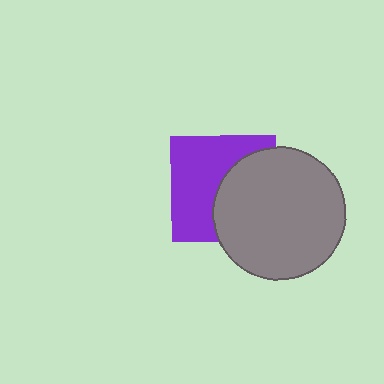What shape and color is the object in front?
The object in front is a gray circle.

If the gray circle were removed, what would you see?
You would see the complete purple square.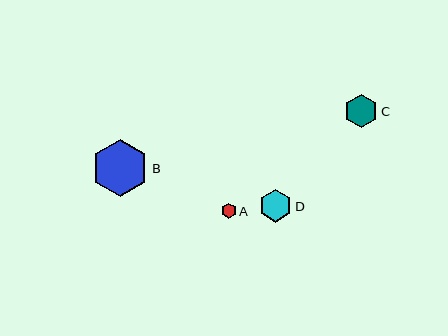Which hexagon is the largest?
Hexagon B is the largest with a size of approximately 57 pixels.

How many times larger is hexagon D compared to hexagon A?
Hexagon D is approximately 2.1 times the size of hexagon A.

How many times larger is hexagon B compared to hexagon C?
Hexagon B is approximately 1.7 times the size of hexagon C.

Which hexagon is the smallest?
Hexagon A is the smallest with a size of approximately 15 pixels.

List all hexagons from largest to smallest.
From largest to smallest: B, C, D, A.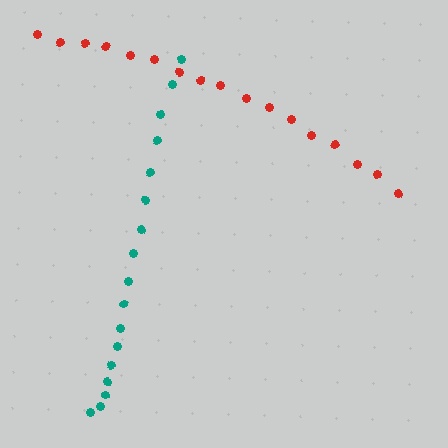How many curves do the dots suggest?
There are 2 distinct paths.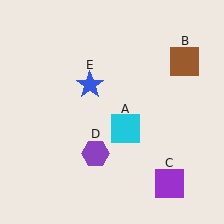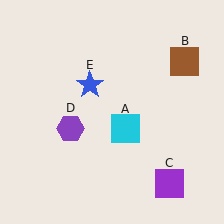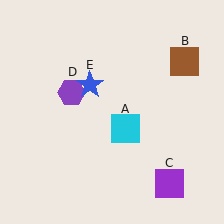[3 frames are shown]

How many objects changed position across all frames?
1 object changed position: purple hexagon (object D).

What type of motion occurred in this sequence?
The purple hexagon (object D) rotated clockwise around the center of the scene.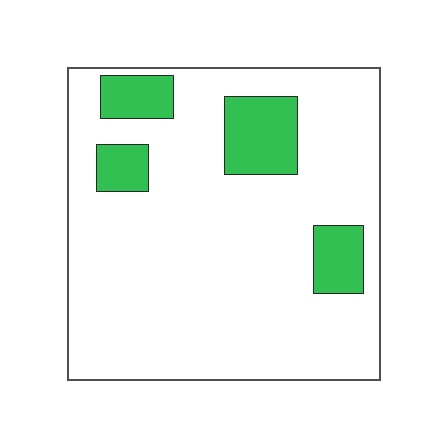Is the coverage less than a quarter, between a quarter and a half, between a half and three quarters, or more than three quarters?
Less than a quarter.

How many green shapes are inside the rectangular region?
4.